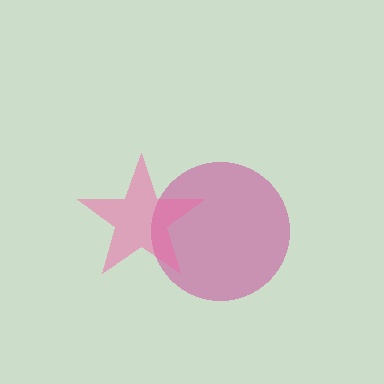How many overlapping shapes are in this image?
There are 2 overlapping shapes in the image.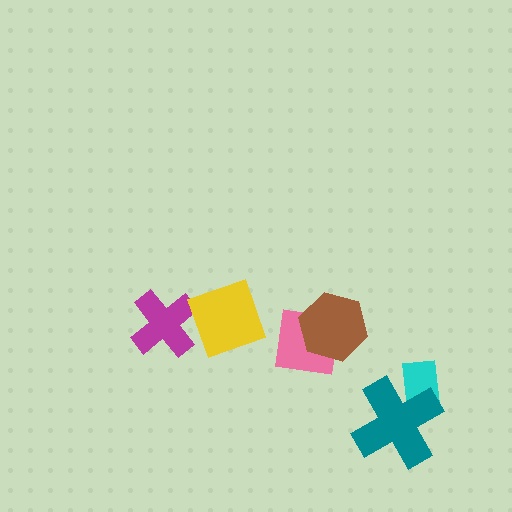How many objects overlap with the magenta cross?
0 objects overlap with the magenta cross.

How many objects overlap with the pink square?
1 object overlaps with the pink square.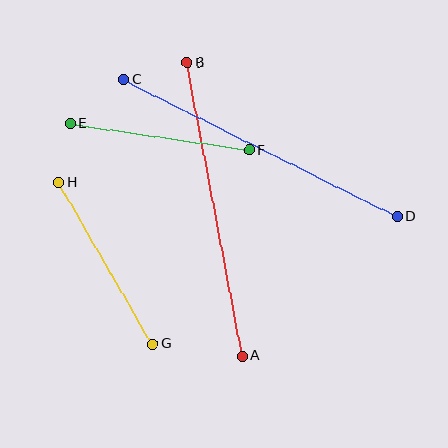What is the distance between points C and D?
The distance is approximately 306 pixels.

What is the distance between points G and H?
The distance is approximately 187 pixels.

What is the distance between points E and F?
The distance is approximately 182 pixels.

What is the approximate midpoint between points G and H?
The midpoint is at approximately (105, 263) pixels.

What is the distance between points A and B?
The distance is approximately 298 pixels.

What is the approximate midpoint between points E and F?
The midpoint is at approximately (160, 137) pixels.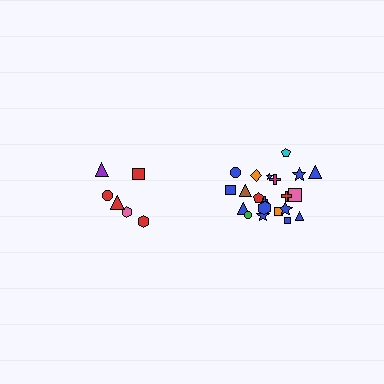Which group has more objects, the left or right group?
The right group.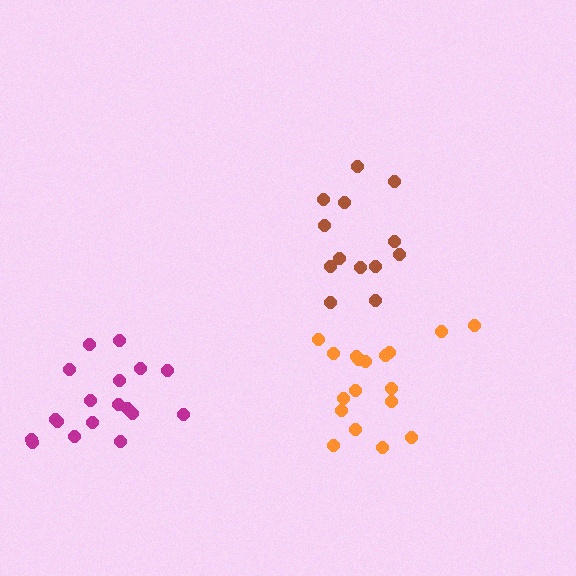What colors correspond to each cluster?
The clusters are colored: orange, magenta, brown.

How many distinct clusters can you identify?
There are 3 distinct clusters.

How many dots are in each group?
Group 1: 18 dots, Group 2: 18 dots, Group 3: 13 dots (49 total).